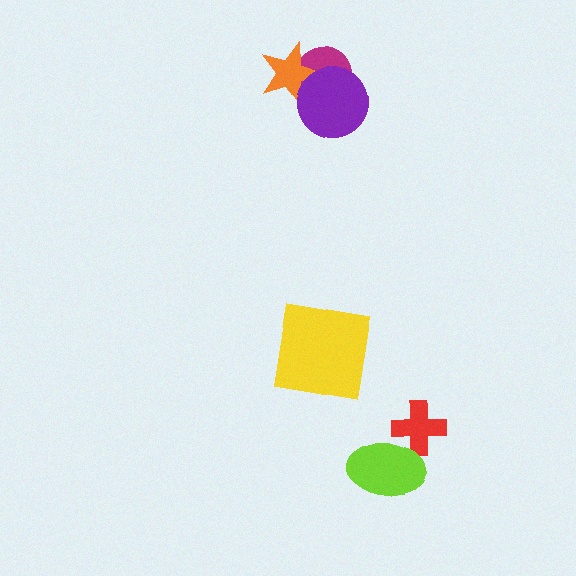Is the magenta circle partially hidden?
Yes, it is partially covered by another shape.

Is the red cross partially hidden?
Yes, it is partially covered by another shape.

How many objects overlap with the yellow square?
0 objects overlap with the yellow square.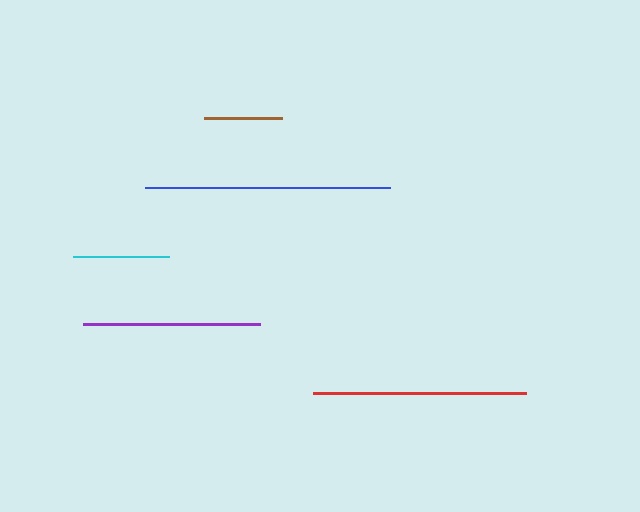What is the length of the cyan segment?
The cyan segment is approximately 96 pixels long.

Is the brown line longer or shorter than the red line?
The red line is longer than the brown line.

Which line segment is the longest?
The blue line is the longest at approximately 244 pixels.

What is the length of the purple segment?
The purple segment is approximately 177 pixels long.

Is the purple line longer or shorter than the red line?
The red line is longer than the purple line.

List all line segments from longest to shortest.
From longest to shortest: blue, red, purple, cyan, brown.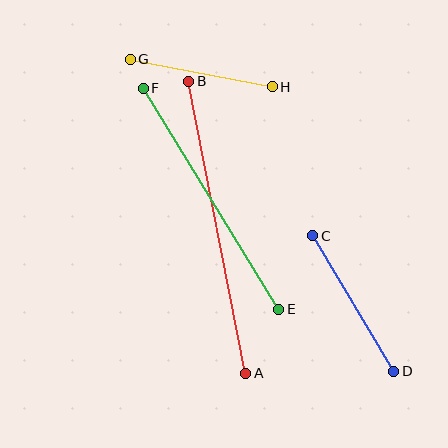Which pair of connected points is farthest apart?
Points A and B are farthest apart.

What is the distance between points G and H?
The distance is approximately 145 pixels.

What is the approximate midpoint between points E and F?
The midpoint is at approximately (211, 199) pixels.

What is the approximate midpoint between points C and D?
The midpoint is at approximately (353, 303) pixels.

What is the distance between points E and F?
The distance is approximately 259 pixels.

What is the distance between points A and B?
The distance is approximately 297 pixels.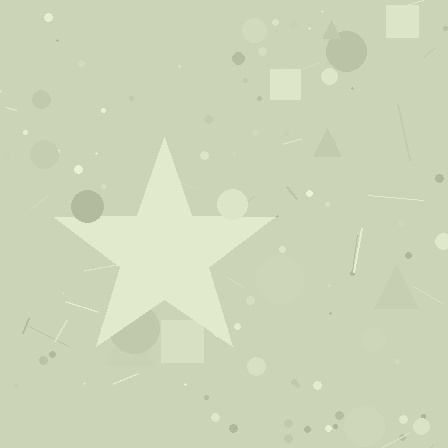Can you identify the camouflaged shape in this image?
The camouflaged shape is a star.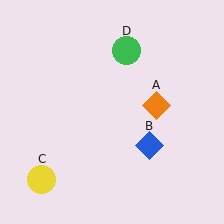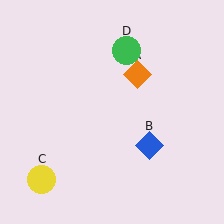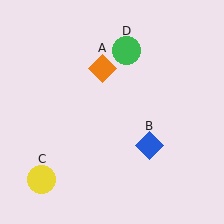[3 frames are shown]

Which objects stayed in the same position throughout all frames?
Blue diamond (object B) and yellow circle (object C) and green circle (object D) remained stationary.